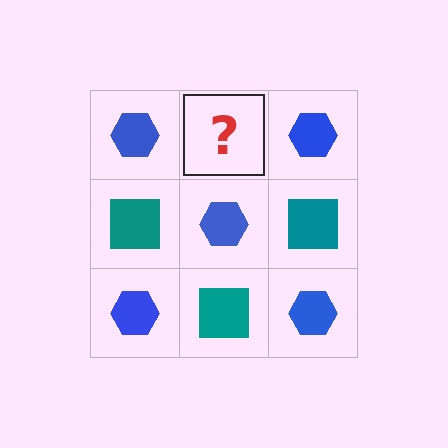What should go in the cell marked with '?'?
The missing cell should contain a teal square.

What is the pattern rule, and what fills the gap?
The rule is that it alternates blue hexagon and teal square in a checkerboard pattern. The gap should be filled with a teal square.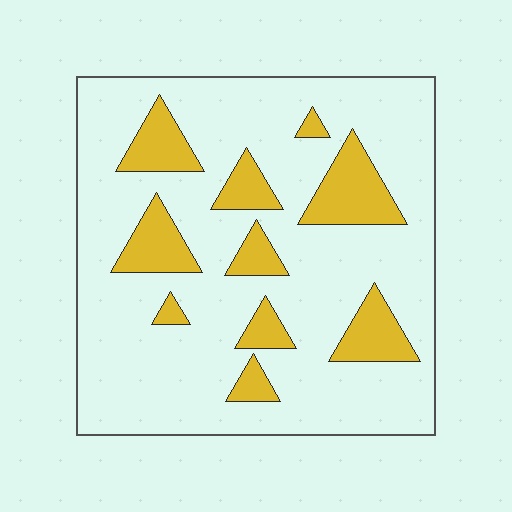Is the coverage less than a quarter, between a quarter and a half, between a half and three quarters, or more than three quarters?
Less than a quarter.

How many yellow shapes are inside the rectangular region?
10.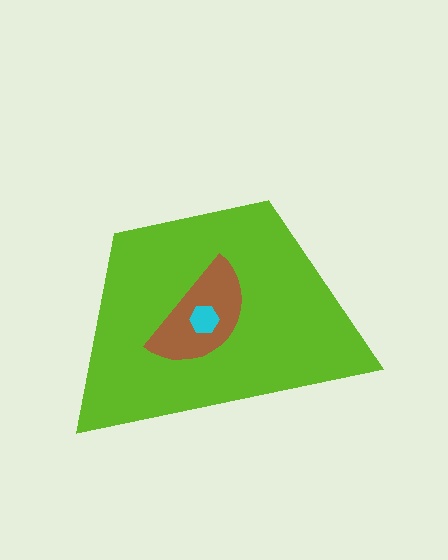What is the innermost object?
The cyan hexagon.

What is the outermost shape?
The lime trapezoid.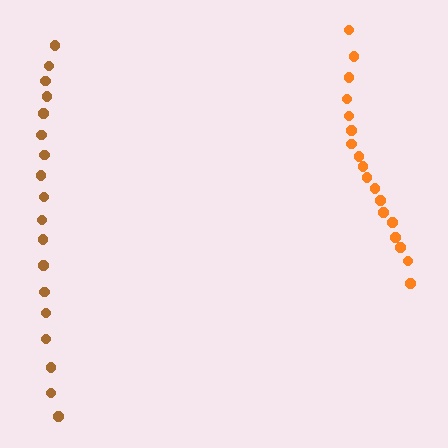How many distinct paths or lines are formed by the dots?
There are 2 distinct paths.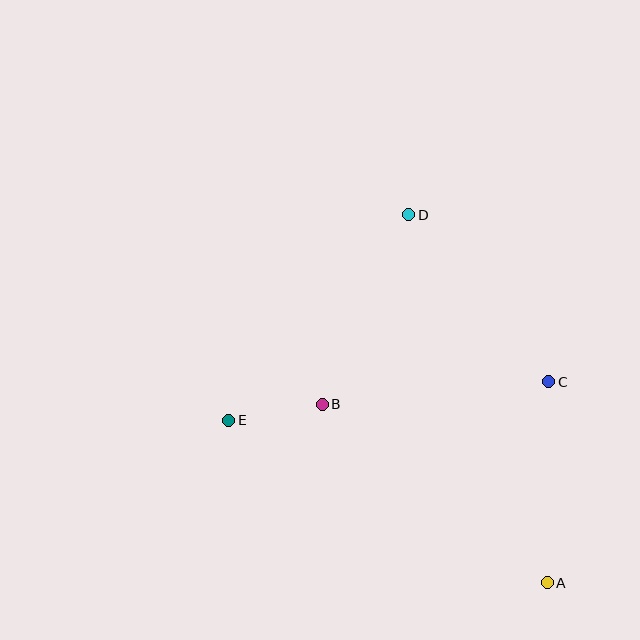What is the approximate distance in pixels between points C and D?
The distance between C and D is approximately 218 pixels.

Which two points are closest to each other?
Points B and E are closest to each other.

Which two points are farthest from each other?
Points A and D are farthest from each other.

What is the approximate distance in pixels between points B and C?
The distance between B and C is approximately 227 pixels.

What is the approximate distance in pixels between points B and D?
The distance between B and D is approximately 208 pixels.